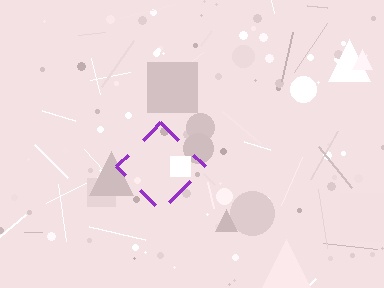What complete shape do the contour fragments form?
The contour fragments form a diamond.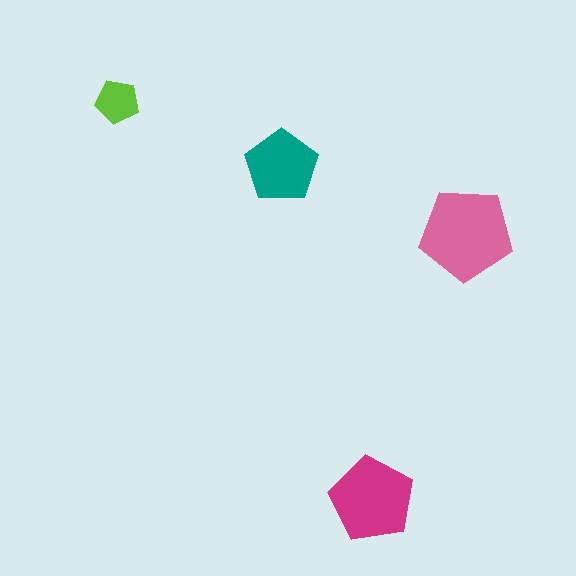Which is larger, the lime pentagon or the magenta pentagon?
The magenta one.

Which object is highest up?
The lime pentagon is topmost.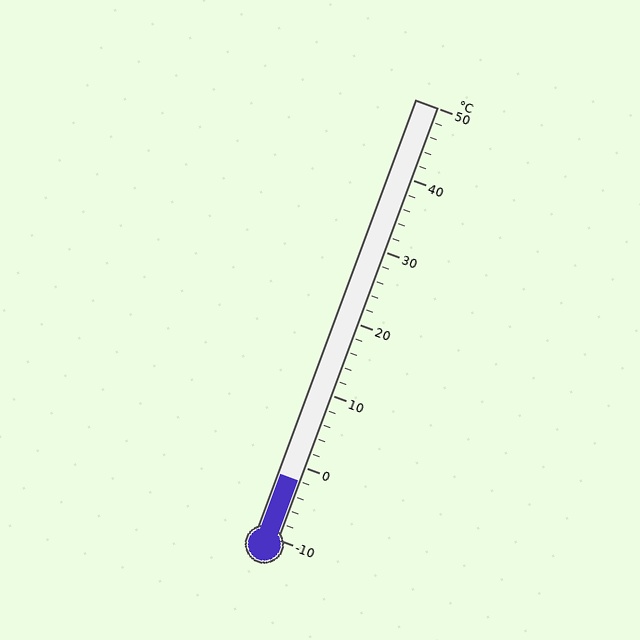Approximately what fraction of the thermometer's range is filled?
The thermometer is filled to approximately 15% of its range.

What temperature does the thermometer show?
The thermometer shows approximately -2°C.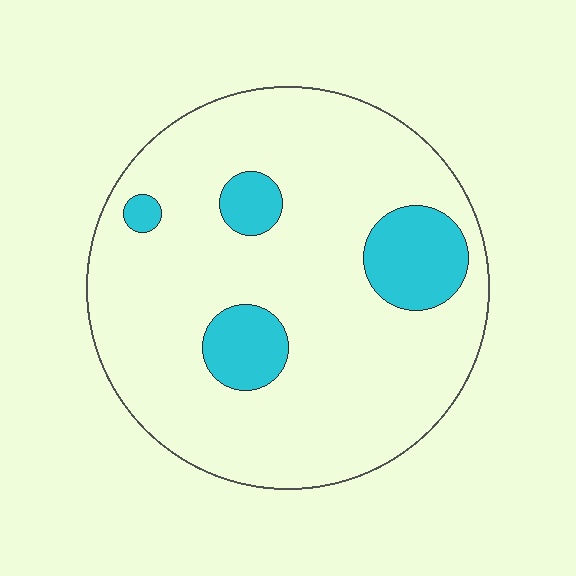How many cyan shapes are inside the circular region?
4.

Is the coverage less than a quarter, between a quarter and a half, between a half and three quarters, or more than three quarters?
Less than a quarter.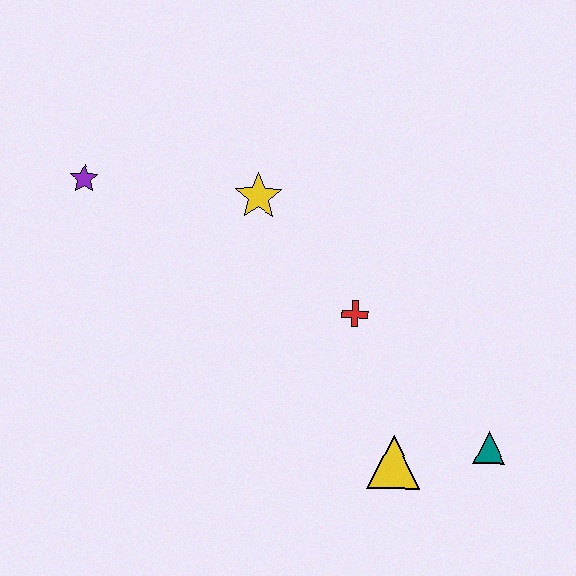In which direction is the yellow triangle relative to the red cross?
The yellow triangle is below the red cross.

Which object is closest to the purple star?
The yellow star is closest to the purple star.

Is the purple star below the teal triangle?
No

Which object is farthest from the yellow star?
The teal triangle is farthest from the yellow star.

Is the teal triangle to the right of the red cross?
Yes